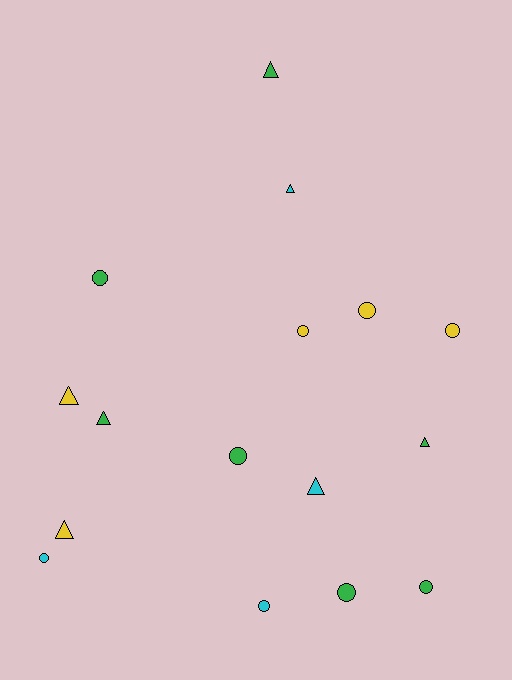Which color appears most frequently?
Green, with 7 objects.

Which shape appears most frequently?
Circle, with 9 objects.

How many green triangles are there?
There are 3 green triangles.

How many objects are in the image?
There are 16 objects.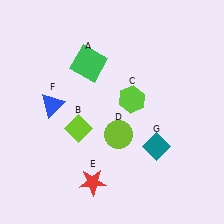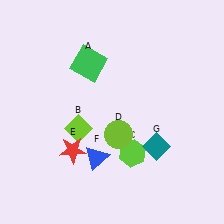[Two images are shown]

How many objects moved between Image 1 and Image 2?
3 objects moved between the two images.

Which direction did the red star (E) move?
The red star (E) moved up.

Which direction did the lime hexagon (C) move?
The lime hexagon (C) moved down.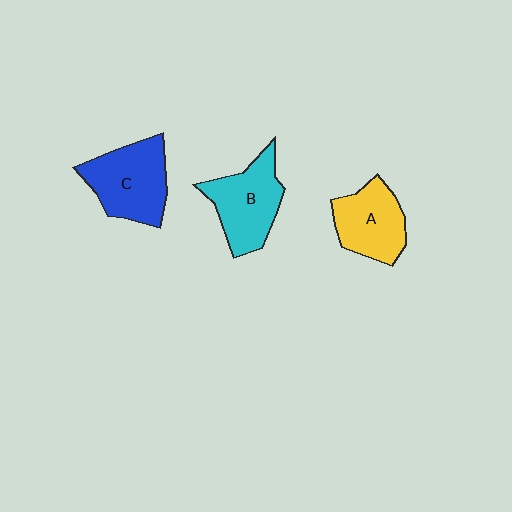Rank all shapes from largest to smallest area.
From largest to smallest: C (blue), B (cyan), A (yellow).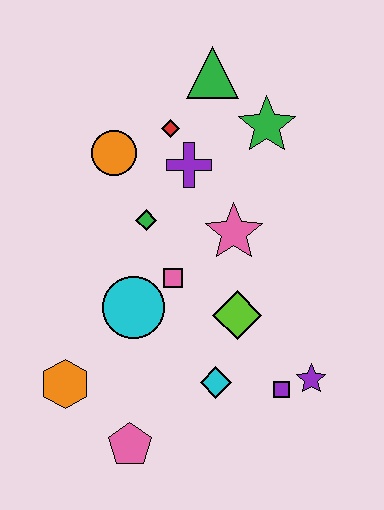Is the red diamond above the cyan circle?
Yes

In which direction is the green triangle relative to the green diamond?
The green triangle is above the green diamond.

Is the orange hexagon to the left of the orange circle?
Yes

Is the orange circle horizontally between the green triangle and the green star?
No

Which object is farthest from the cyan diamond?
The green triangle is farthest from the cyan diamond.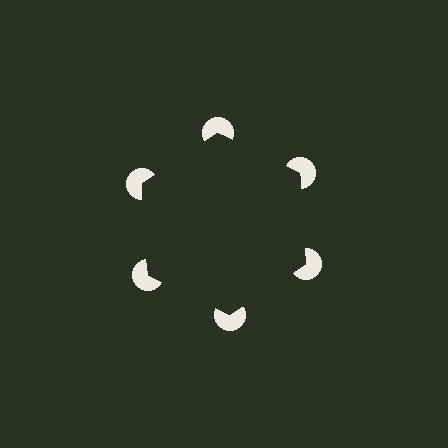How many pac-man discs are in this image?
There are 6 — one at each vertex of the illusory hexagon.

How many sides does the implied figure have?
6 sides.